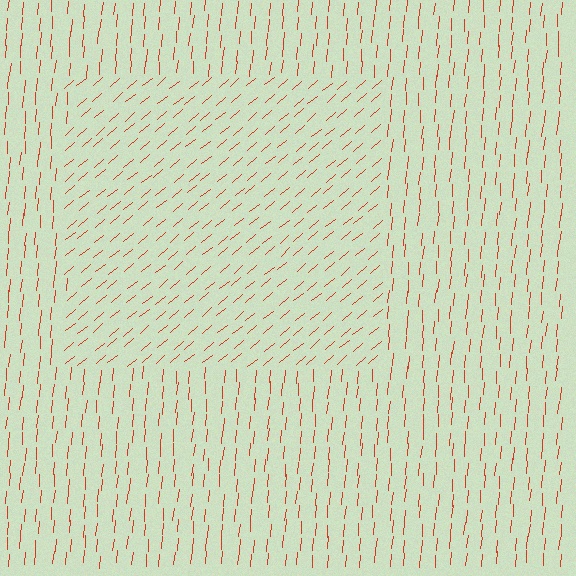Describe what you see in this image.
The image is filled with small red line segments. A rectangle region in the image has lines oriented differently from the surrounding lines, creating a visible texture boundary.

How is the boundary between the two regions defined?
The boundary is defined purely by a change in line orientation (approximately 45 degrees difference). All lines are the same color and thickness.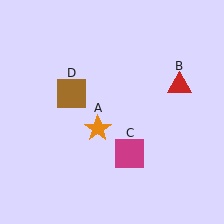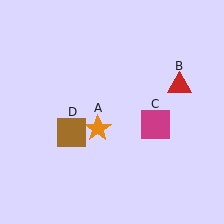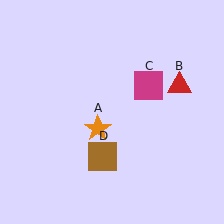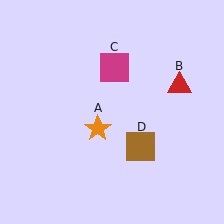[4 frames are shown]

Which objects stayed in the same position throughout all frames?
Orange star (object A) and red triangle (object B) remained stationary.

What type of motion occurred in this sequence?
The magenta square (object C), brown square (object D) rotated counterclockwise around the center of the scene.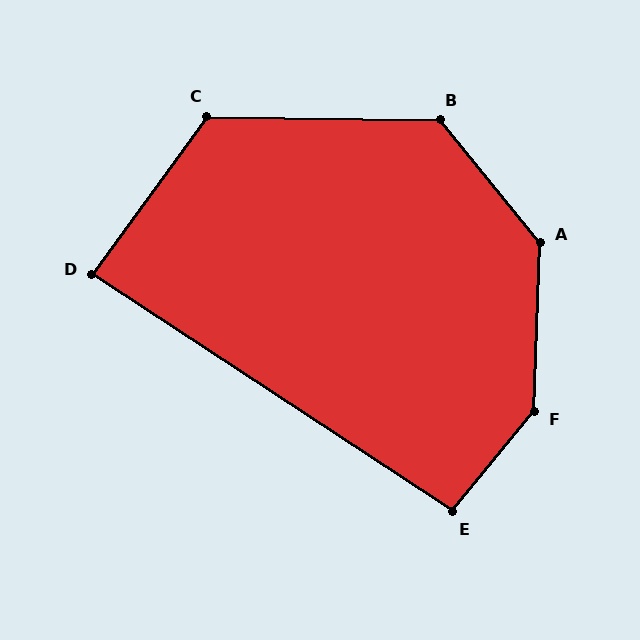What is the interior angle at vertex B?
Approximately 130 degrees (obtuse).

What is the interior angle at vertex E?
Approximately 96 degrees (obtuse).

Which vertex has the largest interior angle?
F, at approximately 143 degrees.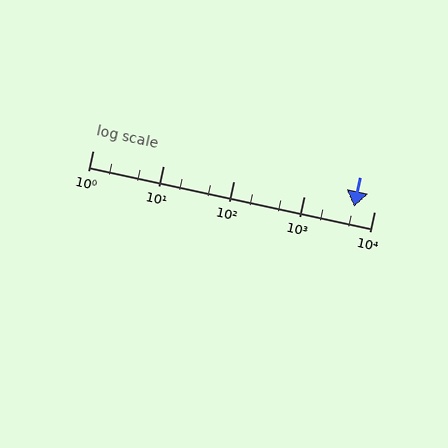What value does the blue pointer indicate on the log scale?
The pointer indicates approximately 5200.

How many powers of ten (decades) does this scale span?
The scale spans 4 decades, from 1 to 10000.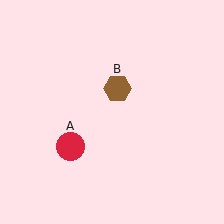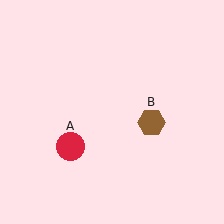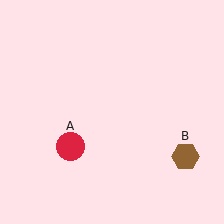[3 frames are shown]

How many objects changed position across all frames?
1 object changed position: brown hexagon (object B).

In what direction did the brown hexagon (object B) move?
The brown hexagon (object B) moved down and to the right.